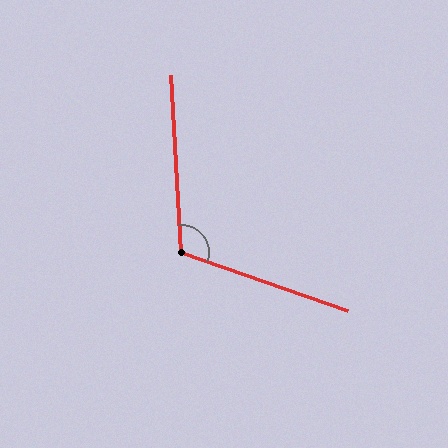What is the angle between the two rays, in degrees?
Approximately 112 degrees.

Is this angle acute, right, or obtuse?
It is obtuse.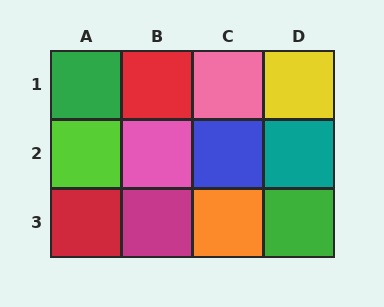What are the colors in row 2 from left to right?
Lime, pink, blue, teal.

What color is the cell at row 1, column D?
Yellow.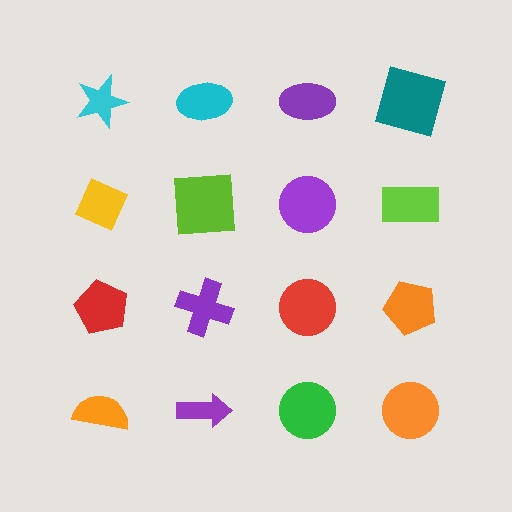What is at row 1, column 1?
A cyan star.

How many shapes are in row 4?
4 shapes.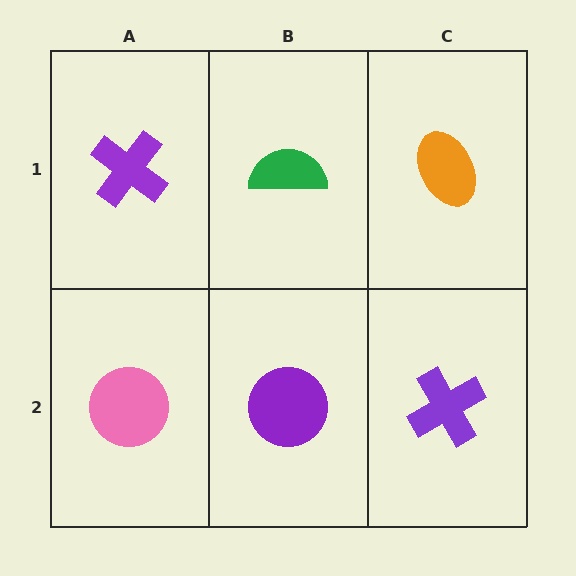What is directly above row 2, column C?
An orange ellipse.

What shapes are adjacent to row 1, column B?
A purple circle (row 2, column B), a purple cross (row 1, column A), an orange ellipse (row 1, column C).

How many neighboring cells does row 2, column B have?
3.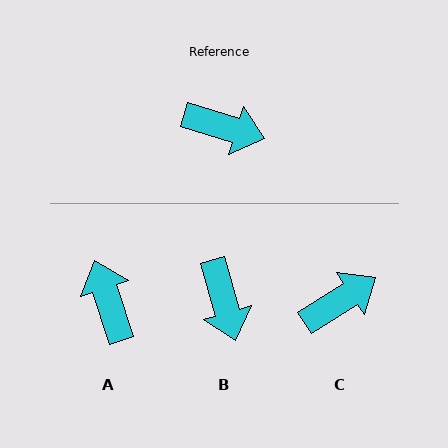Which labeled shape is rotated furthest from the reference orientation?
A, about 125 degrees away.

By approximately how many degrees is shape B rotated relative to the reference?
Approximately 57 degrees clockwise.